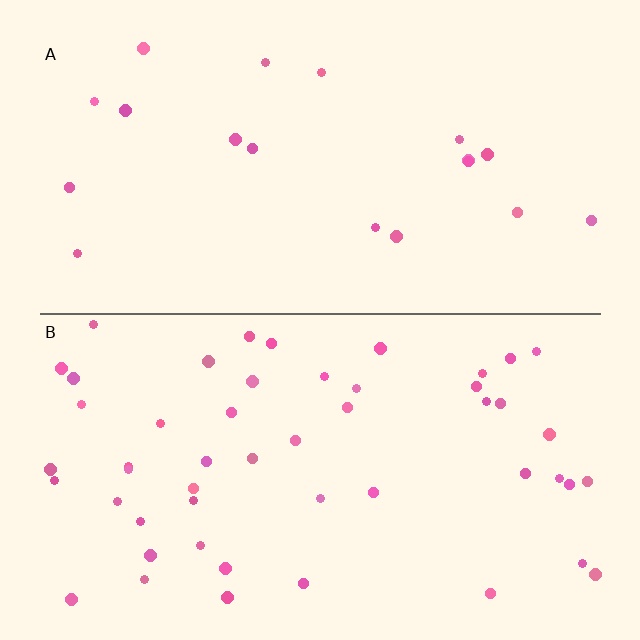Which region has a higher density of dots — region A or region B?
B (the bottom).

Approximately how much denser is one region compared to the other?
Approximately 2.7× — region B over region A.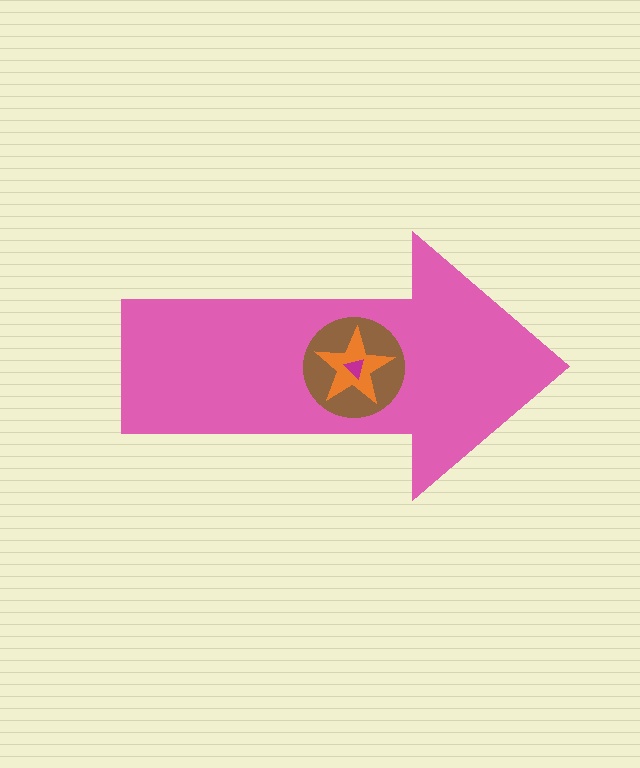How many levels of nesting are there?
4.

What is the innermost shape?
The magenta triangle.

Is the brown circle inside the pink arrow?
Yes.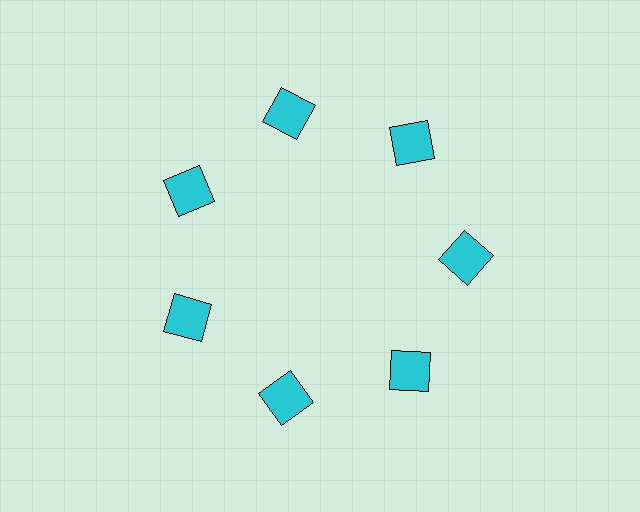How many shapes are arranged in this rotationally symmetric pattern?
There are 7 shapes, arranged in 7 groups of 1.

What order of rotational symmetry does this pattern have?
This pattern has 7-fold rotational symmetry.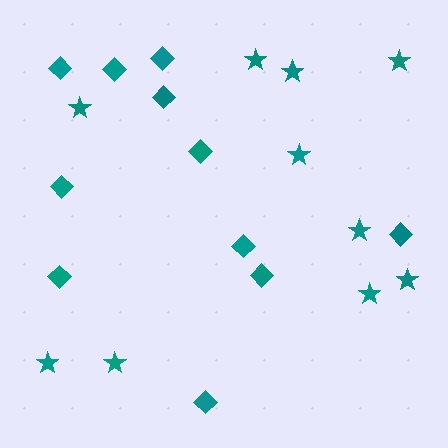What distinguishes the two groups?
There are 2 groups: one group of diamonds (11) and one group of stars (10).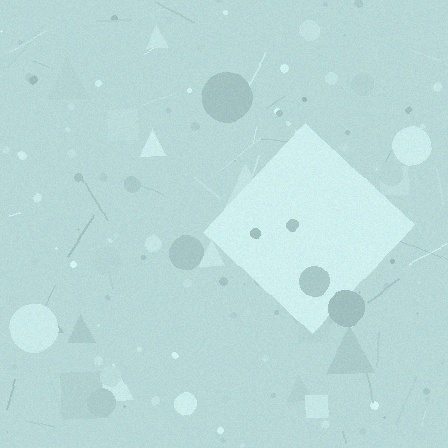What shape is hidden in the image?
A diamond is hidden in the image.